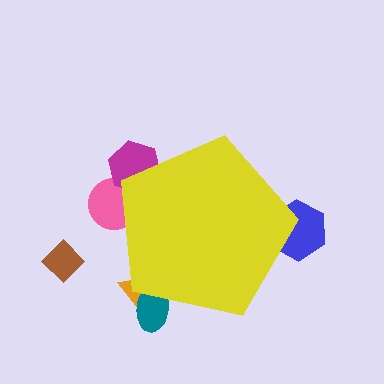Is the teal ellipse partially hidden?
Yes, the teal ellipse is partially hidden behind the yellow pentagon.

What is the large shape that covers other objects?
A yellow pentagon.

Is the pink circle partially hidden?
Yes, the pink circle is partially hidden behind the yellow pentagon.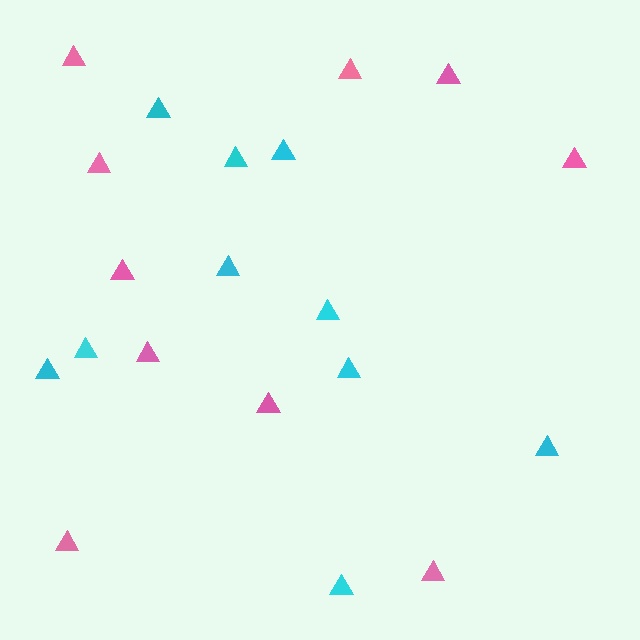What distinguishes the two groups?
There are 2 groups: one group of cyan triangles (10) and one group of pink triangles (10).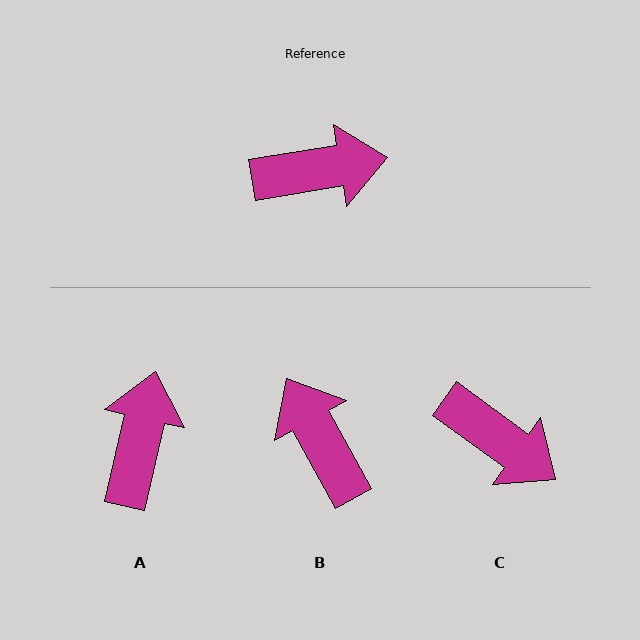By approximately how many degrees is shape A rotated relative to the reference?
Approximately 68 degrees counter-clockwise.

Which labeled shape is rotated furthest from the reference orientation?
B, about 110 degrees away.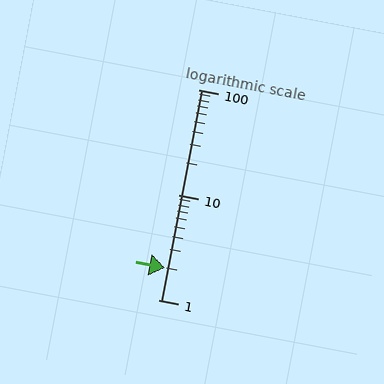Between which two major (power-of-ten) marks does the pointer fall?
The pointer is between 1 and 10.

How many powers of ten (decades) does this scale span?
The scale spans 2 decades, from 1 to 100.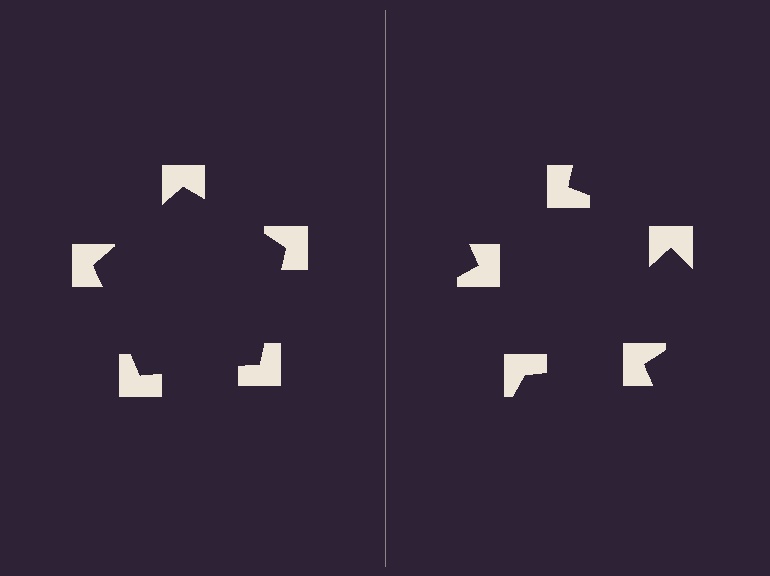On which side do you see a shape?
An illusory pentagon appears on the left side. On the right side the wedge cuts are rotated, so no coherent shape forms.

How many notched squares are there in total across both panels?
10 — 5 on each side.